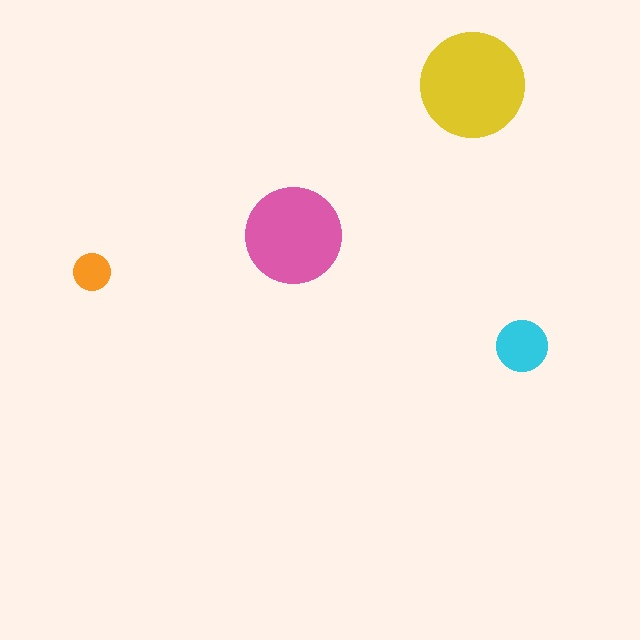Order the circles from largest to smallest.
the yellow one, the pink one, the cyan one, the orange one.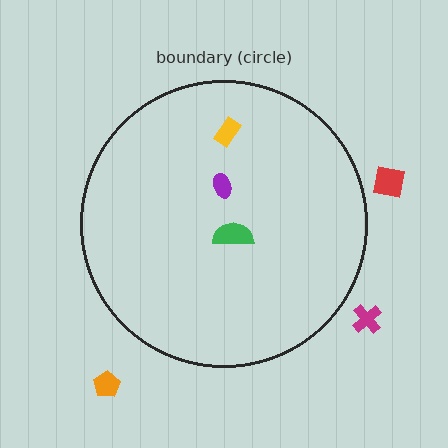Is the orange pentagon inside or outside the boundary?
Outside.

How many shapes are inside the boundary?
3 inside, 3 outside.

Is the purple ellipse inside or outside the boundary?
Inside.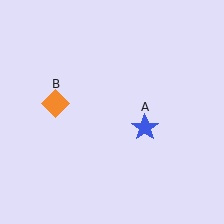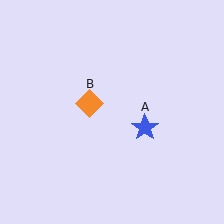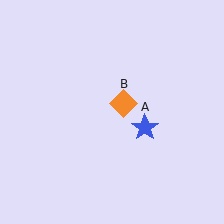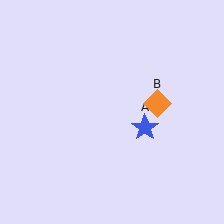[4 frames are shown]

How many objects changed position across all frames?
1 object changed position: orange diamond (object B).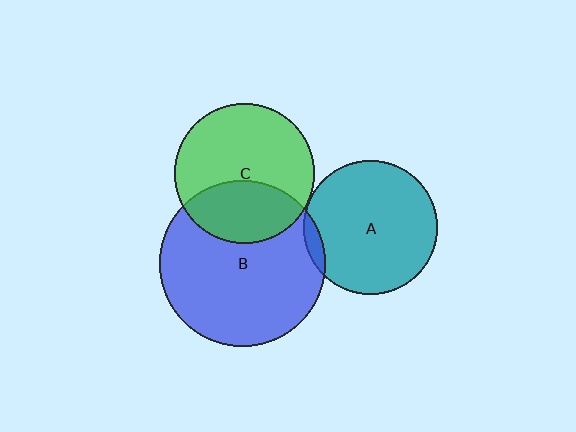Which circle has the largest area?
Circle B (blue).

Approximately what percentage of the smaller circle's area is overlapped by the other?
Approximately 35%.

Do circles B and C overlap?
Yes.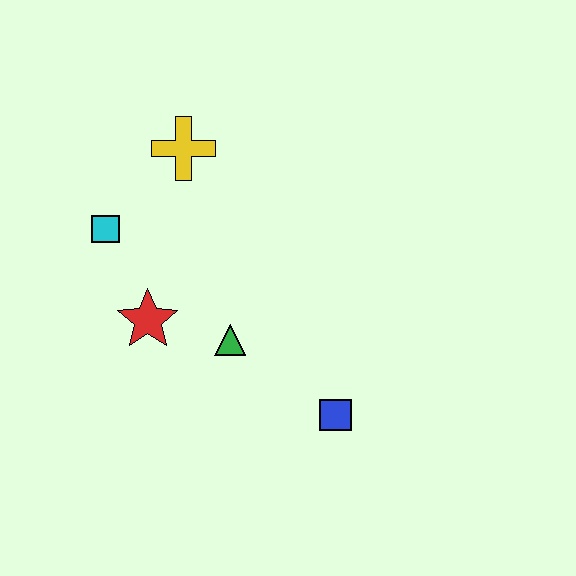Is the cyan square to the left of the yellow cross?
Yes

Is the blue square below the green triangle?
Yes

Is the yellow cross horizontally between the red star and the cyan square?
No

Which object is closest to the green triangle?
The red star is closest to the green triangle.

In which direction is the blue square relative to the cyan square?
The blue square is to the right of the cyan square.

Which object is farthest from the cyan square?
The blue square is farthest from the cyan square.